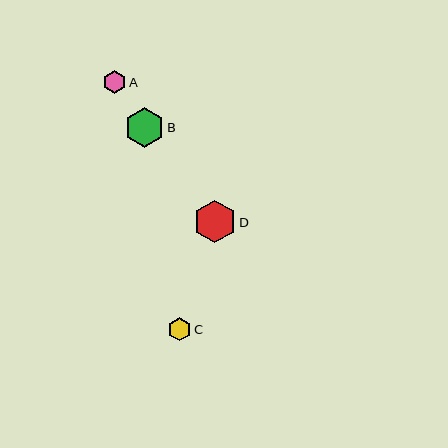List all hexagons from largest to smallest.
From largest to smallest: D, B, A, C.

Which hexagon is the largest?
Hexagon D is the largest with a size of approximately 43 pixels.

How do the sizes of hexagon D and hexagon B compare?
Hexagon D and hexagon B are approximately the same size.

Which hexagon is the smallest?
Hexagon C is the smallest with a size of approximately 23 pixels.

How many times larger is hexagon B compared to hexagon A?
Hexagon B is approximately 1.7 times the size of hexagon A.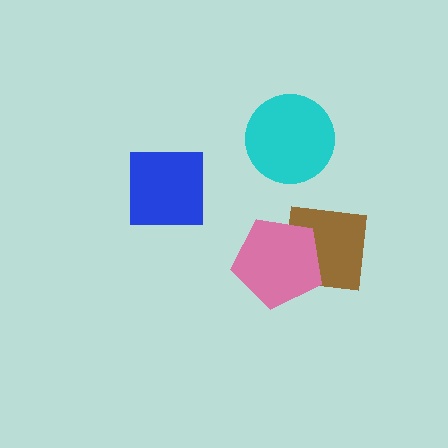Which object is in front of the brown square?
The pink pentagon is in front of the brown square.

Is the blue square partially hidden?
No, no other shape covers it.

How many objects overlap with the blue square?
0 objects overlap with the blue square.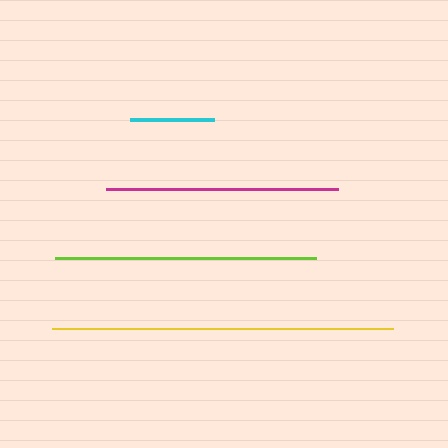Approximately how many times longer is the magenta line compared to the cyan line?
The magenta line is approximately 2.8 times the length of the cyan line.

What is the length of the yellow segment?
The yellow segment is approximately 341 pixels long.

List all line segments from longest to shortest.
From longest to shortest: yellow, lime, magenta, cyan.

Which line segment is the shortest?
The cyan line is the shortest at approximately 83 pixels.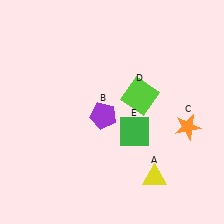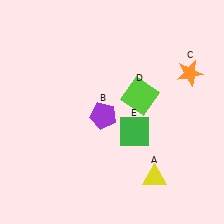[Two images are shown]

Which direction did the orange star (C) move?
The orange star (C) moved up.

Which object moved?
The orange star (C) moved up.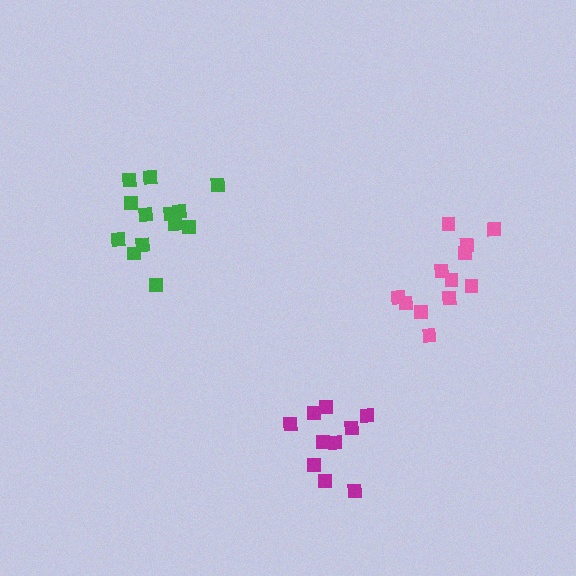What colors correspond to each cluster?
The clusters are colored: green, magenta, pink.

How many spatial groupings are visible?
There are 3 spatial groupings.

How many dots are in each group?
Group 1: 13 dots, Group 2: 10 dots, Group 3: 12 dots (35 total).